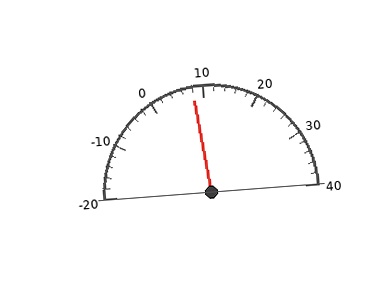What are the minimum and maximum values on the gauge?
The gauge ranges from -20 to 40.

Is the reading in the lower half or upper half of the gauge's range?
The reading is in the lower half of the range (-20 to 40).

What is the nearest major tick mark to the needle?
The nearest major tick mark is 10.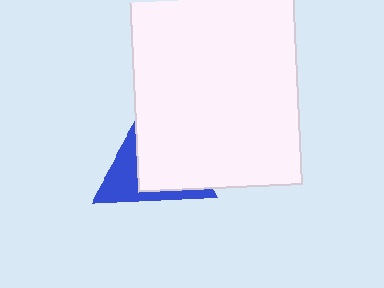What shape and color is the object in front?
The object in front is a white rectangle.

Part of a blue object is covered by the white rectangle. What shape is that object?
It is a triangle.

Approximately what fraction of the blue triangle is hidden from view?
Roughly 62% of the blue triangle is hidden behind the white rectangle.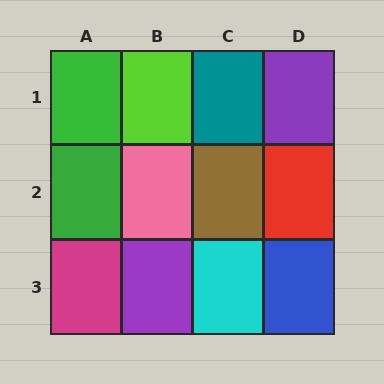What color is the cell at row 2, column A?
Green.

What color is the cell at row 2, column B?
Pink.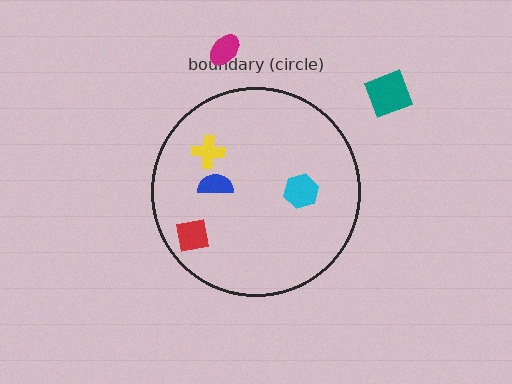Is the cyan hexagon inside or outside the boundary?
Inside.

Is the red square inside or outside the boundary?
Inside.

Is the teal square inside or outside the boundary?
Outside.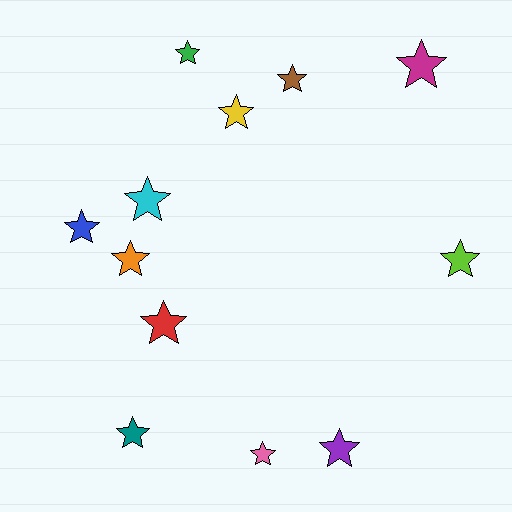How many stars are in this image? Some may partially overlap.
There are 12 stars.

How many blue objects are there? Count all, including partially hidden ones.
There is 1 blue object.